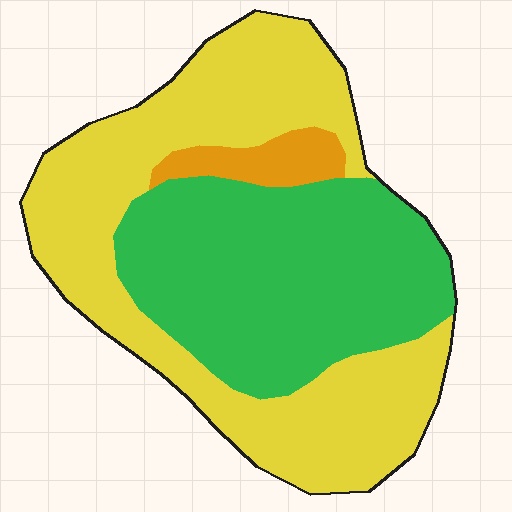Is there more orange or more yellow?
Yellow.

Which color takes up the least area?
Orange, at roughly 5%.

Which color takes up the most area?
Yellow, at roughly 50%.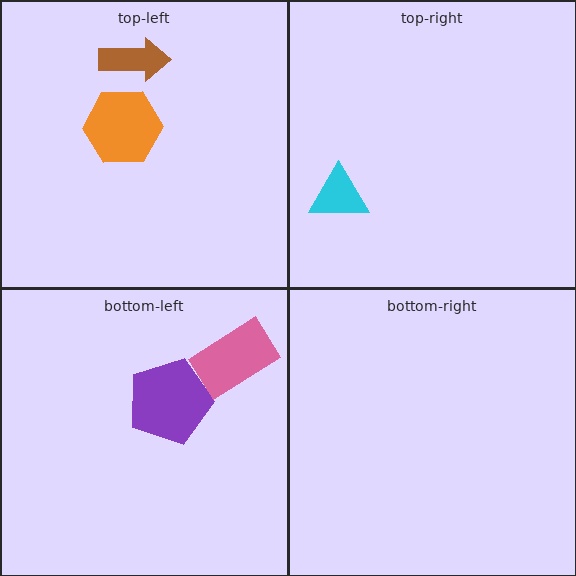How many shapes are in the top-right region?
1.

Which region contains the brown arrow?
The top-left region.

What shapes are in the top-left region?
The brown arrow, the orange hexagon.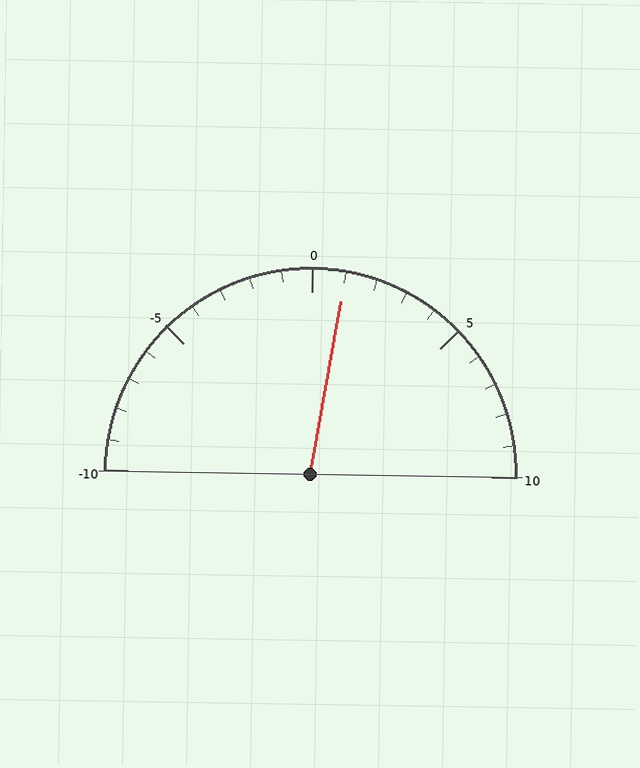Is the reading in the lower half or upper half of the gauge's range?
The reading is in the upper half of the range (-10 to 10).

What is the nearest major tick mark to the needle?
The nearest major tick mark is 0.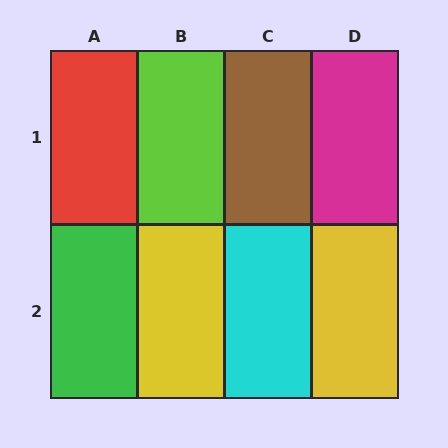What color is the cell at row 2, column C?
Cyan.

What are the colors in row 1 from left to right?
Red, lime, brown, magenta.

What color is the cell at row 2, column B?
Yellow.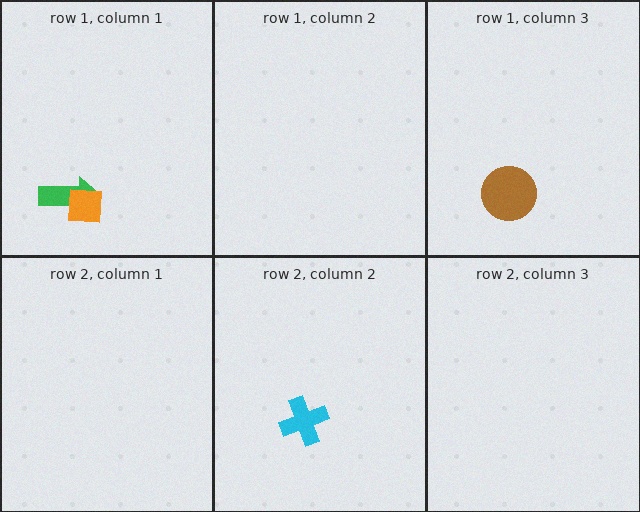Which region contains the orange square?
The row 1, column 1 region.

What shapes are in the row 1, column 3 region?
The brown circle.